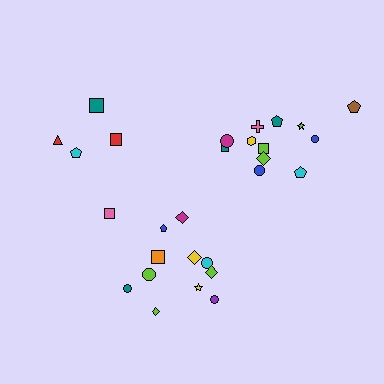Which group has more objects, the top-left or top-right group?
The top-right group.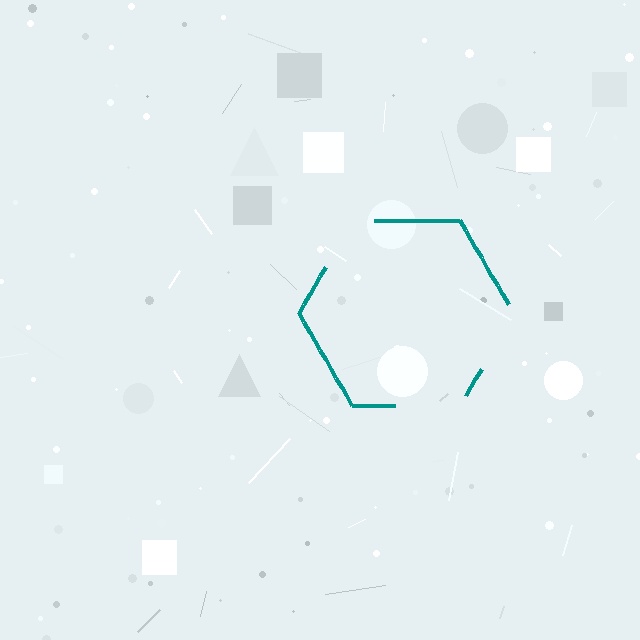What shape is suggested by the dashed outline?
The dashed outline suggests a hexagon.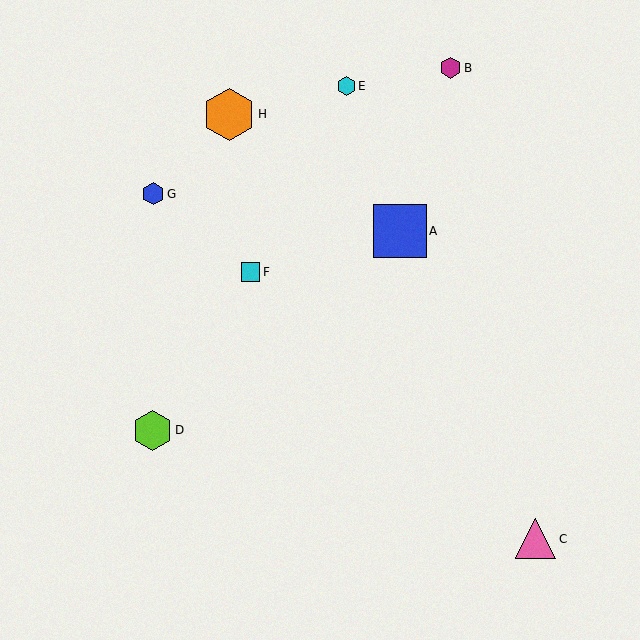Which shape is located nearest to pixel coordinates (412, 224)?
The blue square (labeled A) at (400, 231) is nearest to that location.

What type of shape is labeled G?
Shape G is a blue hexagon.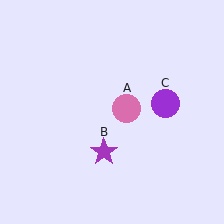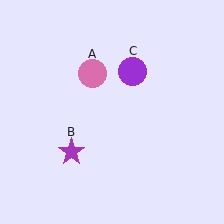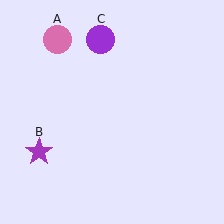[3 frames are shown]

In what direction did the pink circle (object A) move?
The pink circle (object A) moved up and to the left.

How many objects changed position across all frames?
3 objects changed position: pink circle (object A), purple star (object B), purple circle (object C).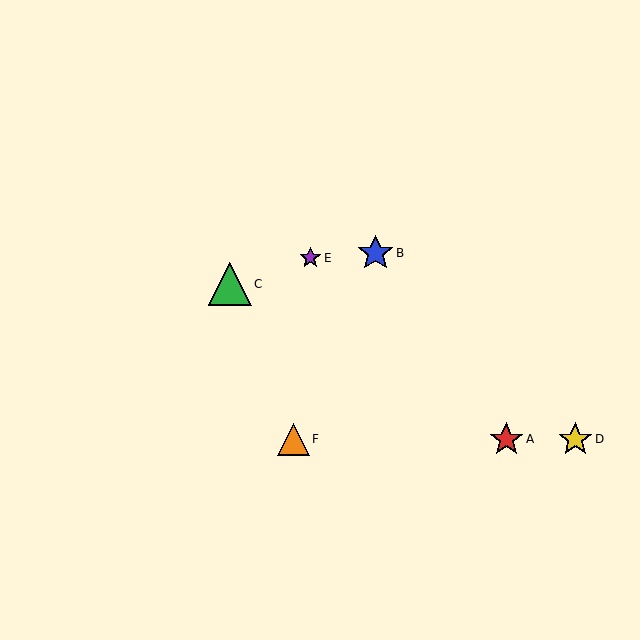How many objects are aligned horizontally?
3 objects (A, D, F) are aligned horizontally.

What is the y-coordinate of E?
Object E is at y≈258.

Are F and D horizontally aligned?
Yes, both are at y≈439.